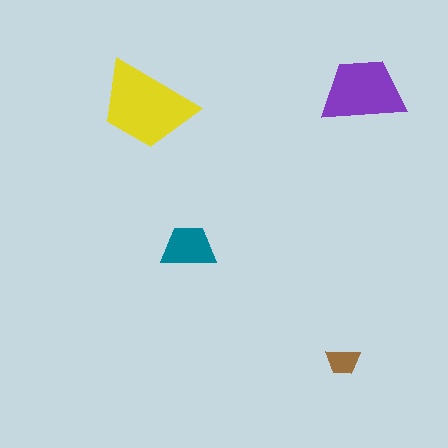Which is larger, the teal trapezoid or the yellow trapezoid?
The yellow one.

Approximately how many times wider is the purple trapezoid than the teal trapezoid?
About 1.5 times wider.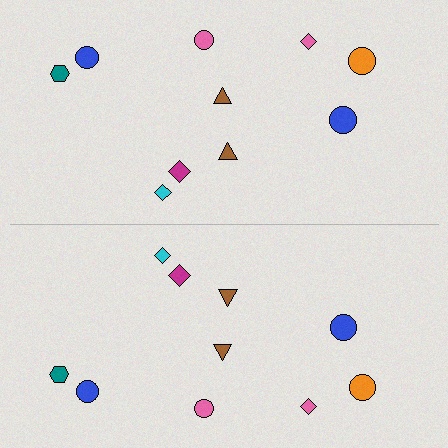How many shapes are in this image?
There are 20 shapes in this image.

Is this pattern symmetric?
Yes, this pattern has bilateral (reflection) symmetry.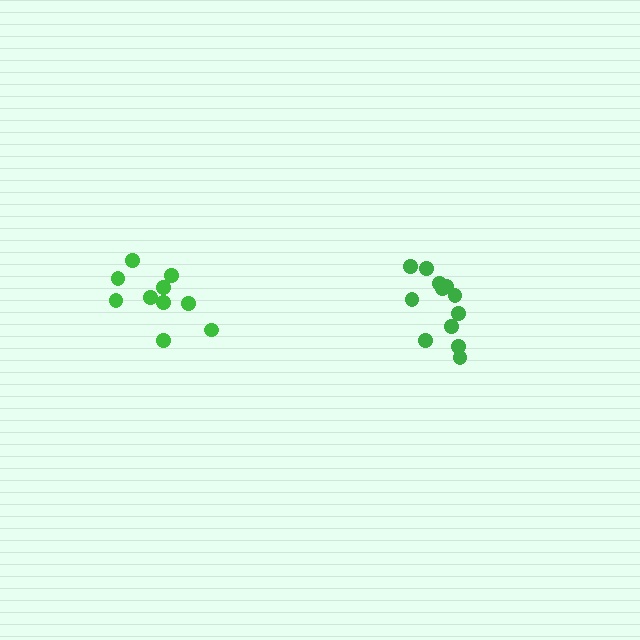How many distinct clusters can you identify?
There are 2 distinct clusters.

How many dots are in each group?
Group 1: 12 dots, Group 2: 10 dots (22 total).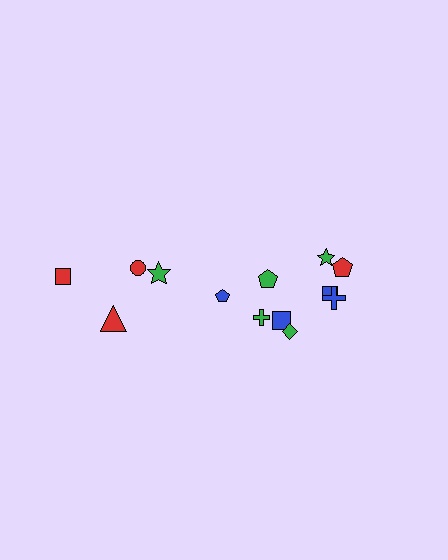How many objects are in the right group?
There are 8 objects.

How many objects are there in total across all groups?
There are 13 objects.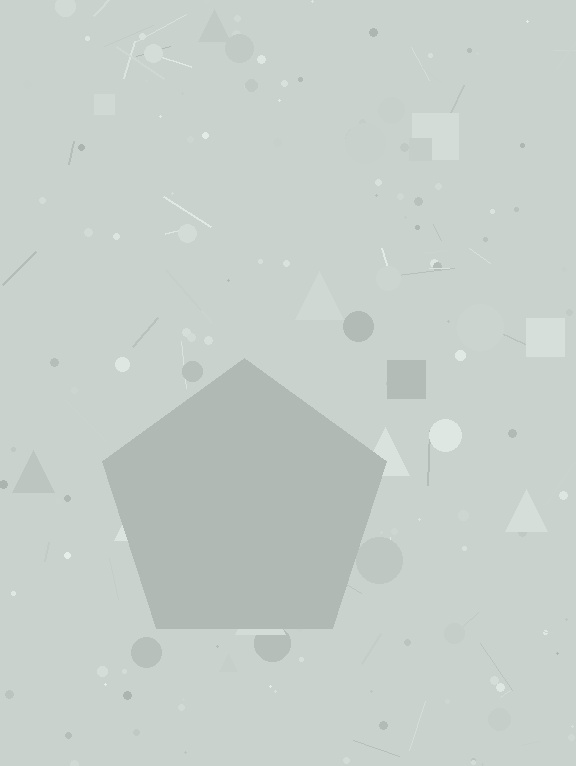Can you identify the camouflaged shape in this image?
The camouflaged shape is a pentagon.